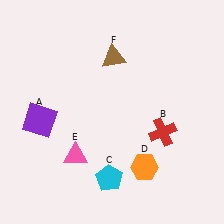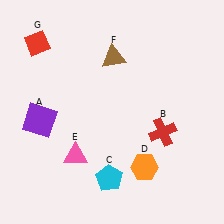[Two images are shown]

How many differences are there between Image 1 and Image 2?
There is 1 difference between the two images.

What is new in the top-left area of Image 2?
A red diamond (G) was added in the top-left area of Image 2.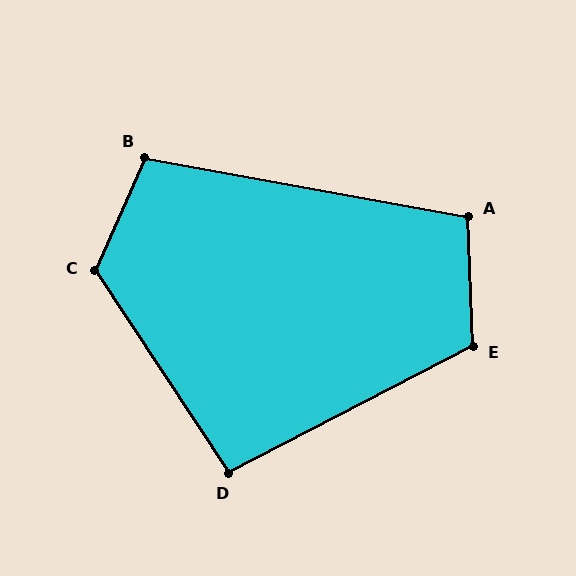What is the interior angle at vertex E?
Approximately 115 degrees (obtuse).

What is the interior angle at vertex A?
Approximately 102 degrees (obtuse).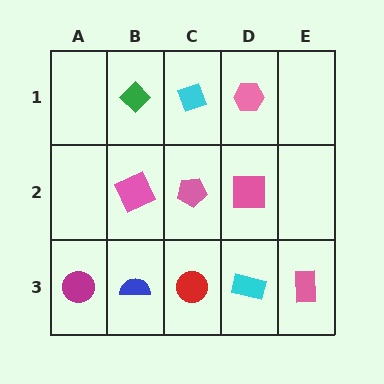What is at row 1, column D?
A pink hexagon.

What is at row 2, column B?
A pink square.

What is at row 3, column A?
A magenta circle.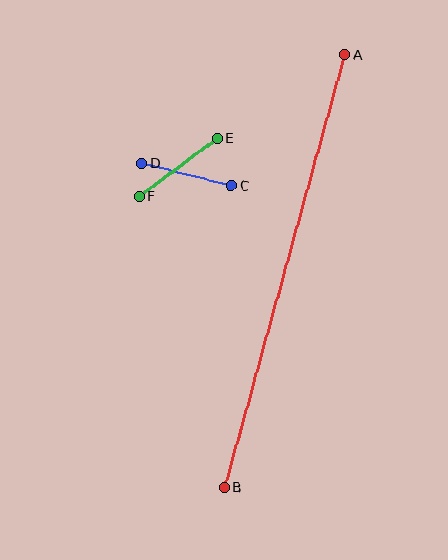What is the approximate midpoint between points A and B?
The midpoint is at approximately (285, 271) pixels.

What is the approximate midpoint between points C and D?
The midpoint is at approximately (187, 174) pixels.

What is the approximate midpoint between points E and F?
The midpoint is at approximately (178, 167) pixels.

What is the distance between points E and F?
The distance is approximately 97 pixels.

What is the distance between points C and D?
The distance is approximately 92 pixels.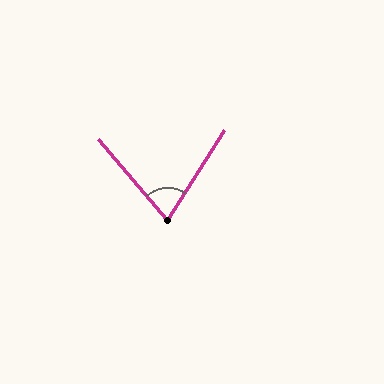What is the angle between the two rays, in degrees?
Approximately 73 degrees.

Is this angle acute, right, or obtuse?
It is acute.